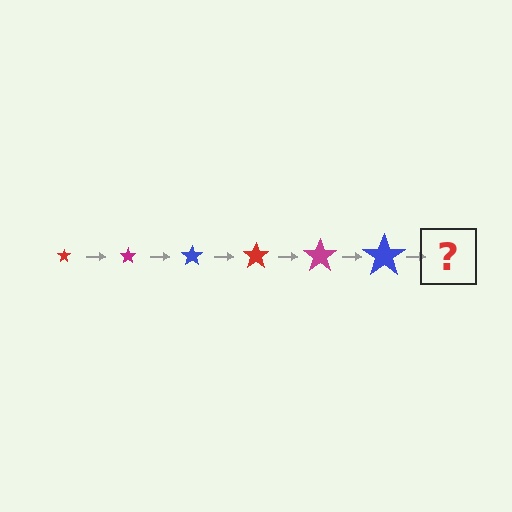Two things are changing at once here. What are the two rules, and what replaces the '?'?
The two rules are that the star grows larger each step and the color cycles through red, magenta, and blue. The '?' should be a red star, larger than the previous one.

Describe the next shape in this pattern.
It should be a red star, larger than the previous one.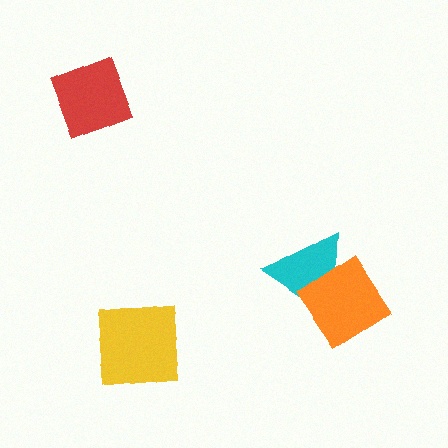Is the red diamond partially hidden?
No, no other shape covers it.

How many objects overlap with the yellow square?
0 objects overlap with the yellow square.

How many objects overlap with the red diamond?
0 objects overlap with the red diamond.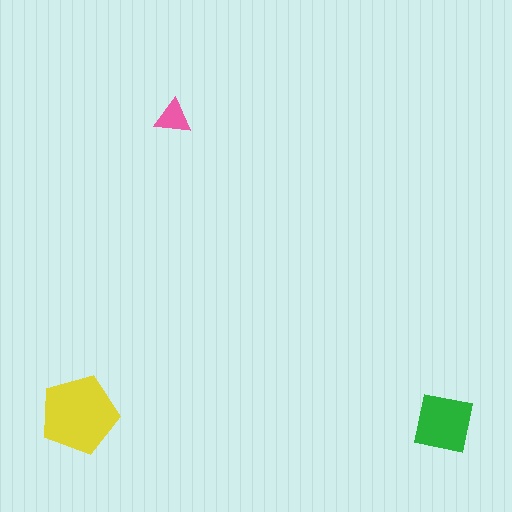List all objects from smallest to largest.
The pink triangle, the green square, the yellow pentagon.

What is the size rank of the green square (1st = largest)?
2nd.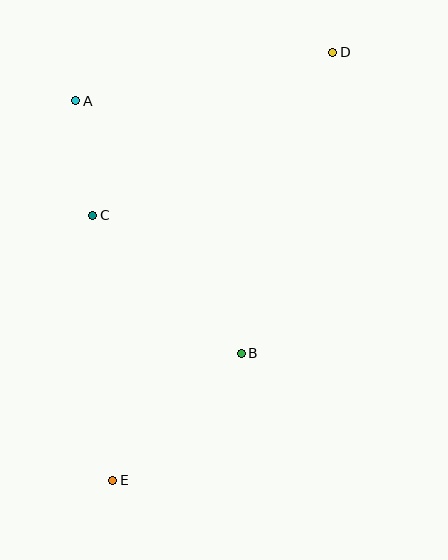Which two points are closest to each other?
Points A and C are closest to each other.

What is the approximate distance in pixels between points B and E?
The distance between B and E is approximately 181 pixels.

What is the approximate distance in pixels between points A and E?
The distance between A and E is approximately 381 pixels.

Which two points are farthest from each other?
Points D and E are farthest from each other.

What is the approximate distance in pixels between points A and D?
The distance between A and D is approximately 262 pixels.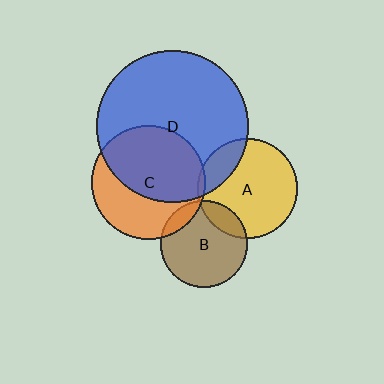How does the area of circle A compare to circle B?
Approximately 1.3 times.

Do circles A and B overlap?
Yes.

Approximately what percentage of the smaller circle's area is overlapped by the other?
Approximately 15%.